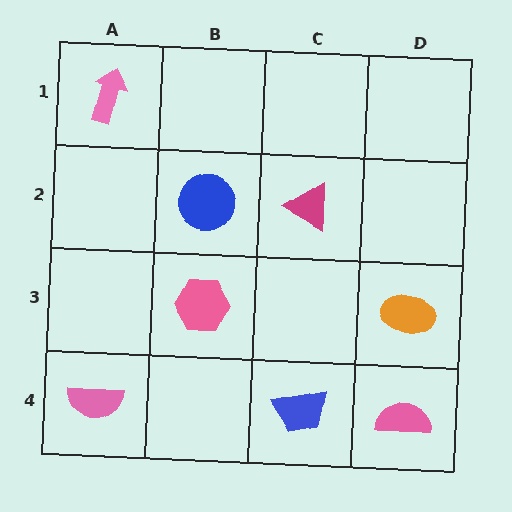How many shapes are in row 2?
2 shapes.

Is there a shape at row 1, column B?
No, that cell is empty.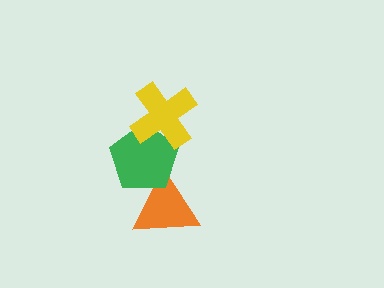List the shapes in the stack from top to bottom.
From top to bottom: the yellow cross, the green pentagon, the orange triangle.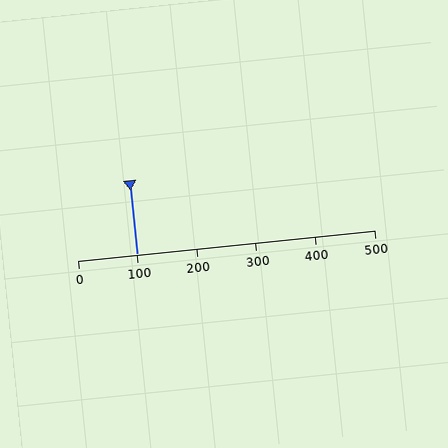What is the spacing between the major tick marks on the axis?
The major ticks are spaced 100 apart.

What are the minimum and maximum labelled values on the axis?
The axis runs from 0 to 500.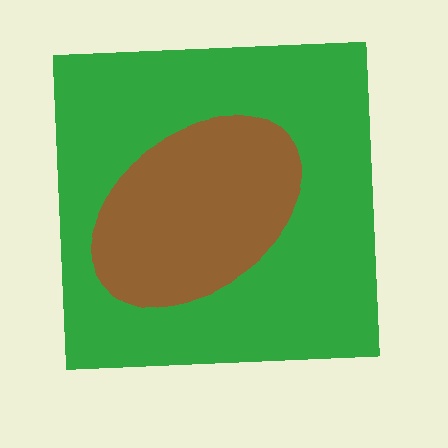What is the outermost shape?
The green square.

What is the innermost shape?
The brown ellipse.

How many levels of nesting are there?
2.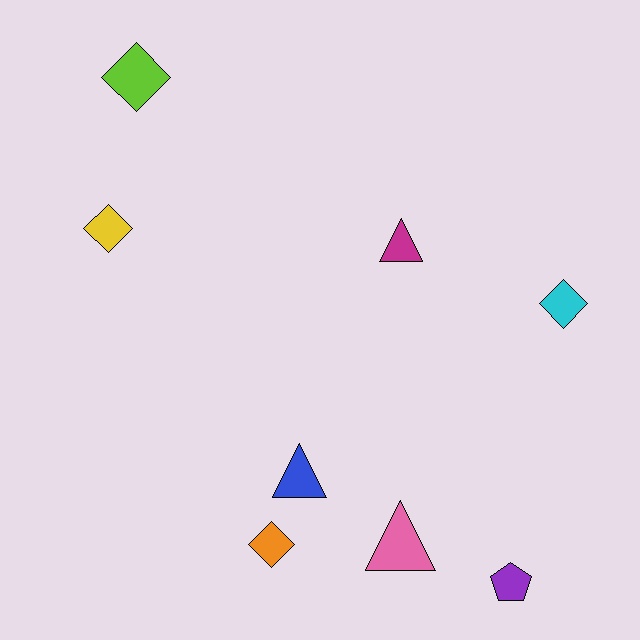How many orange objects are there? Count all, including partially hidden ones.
There is 1 orange object.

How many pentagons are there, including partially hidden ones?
There is 1 pentagon.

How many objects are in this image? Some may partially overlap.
There are 8 objects.